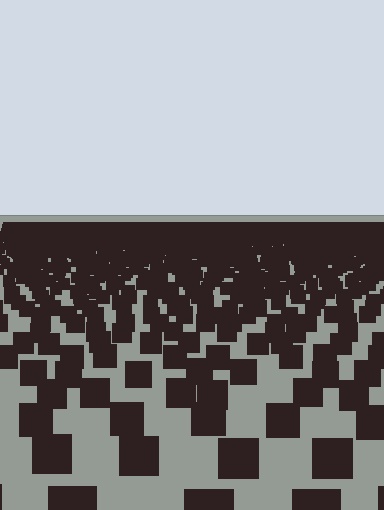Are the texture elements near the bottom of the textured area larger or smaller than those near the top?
Larger. Near the bottom, elements are closer to the viewer and appear at a bigger on-screen size.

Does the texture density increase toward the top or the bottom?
Density increases toward the top.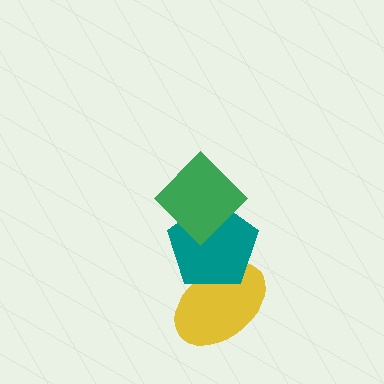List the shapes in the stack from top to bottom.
From top to bottom: the green diamond, the teal pentagon, the yellow ellipse.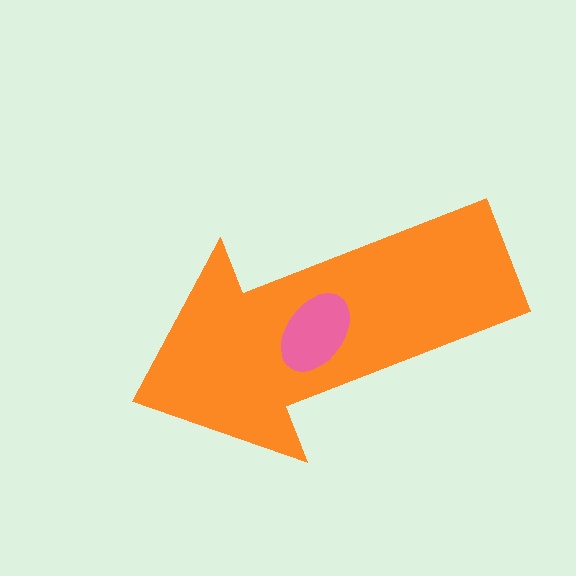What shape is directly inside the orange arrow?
The pink ellipse.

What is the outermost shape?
The orange arrow.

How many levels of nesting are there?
2.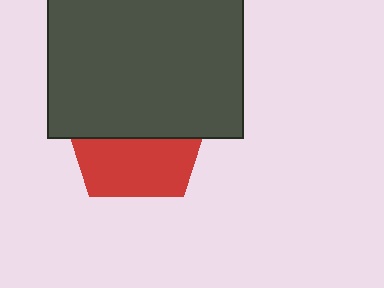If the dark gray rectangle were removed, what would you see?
You would see the complete red pentagon.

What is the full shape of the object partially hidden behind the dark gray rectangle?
The partially hidden object is a red pentagon.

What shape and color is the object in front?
The object in front is a dark gray rectangle.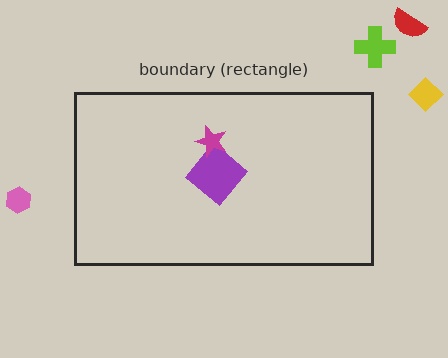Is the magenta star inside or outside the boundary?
Inside.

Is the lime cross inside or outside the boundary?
Outside.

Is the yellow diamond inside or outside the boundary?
Outside.